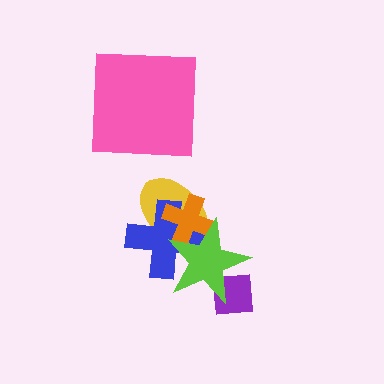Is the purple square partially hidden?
Yes, it is partially covered by another shape.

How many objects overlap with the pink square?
0 objects overlap with the pink square.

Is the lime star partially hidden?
No, no other shape covers it.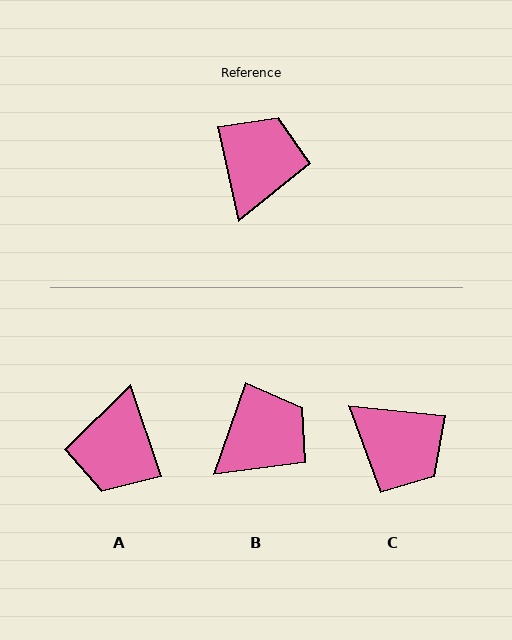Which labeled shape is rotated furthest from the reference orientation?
A, about 175 degrees away.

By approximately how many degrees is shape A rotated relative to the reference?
Approximately 175 degrees clockwise.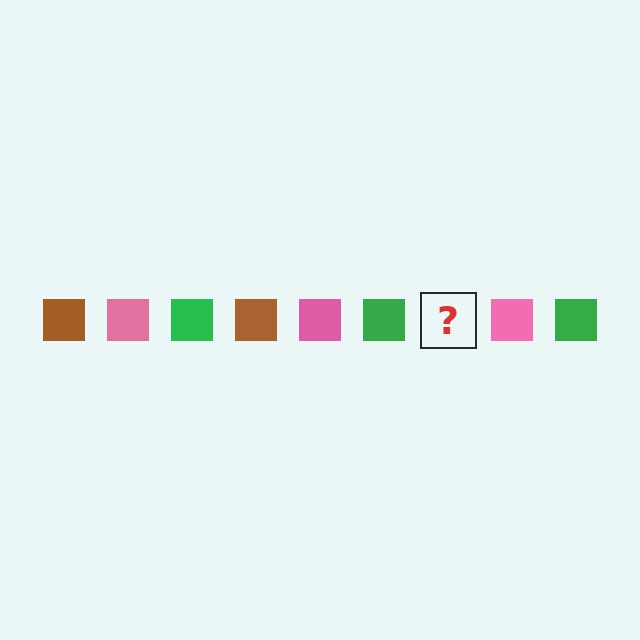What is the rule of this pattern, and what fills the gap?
The rule is that the pattern cycles through brown, pink, green squares. The gap should be filled with a brown square.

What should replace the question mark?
The question mark should be replaced with a brown square.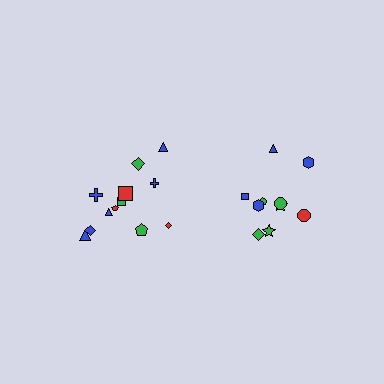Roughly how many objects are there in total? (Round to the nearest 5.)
Roughly 20 objects in total.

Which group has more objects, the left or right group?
The left group.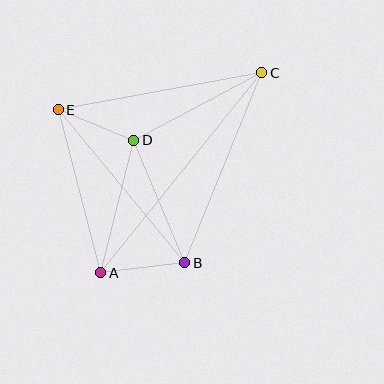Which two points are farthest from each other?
Points A and C are farthest from each other.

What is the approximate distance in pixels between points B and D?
The distance between B and D is approximately 133 pixels.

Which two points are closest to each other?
Points D and E are closest to each other.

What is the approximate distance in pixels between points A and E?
The distance between A and E is approximately 169 pixels.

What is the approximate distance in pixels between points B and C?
The distance between B and C is approximately 205 pixels.